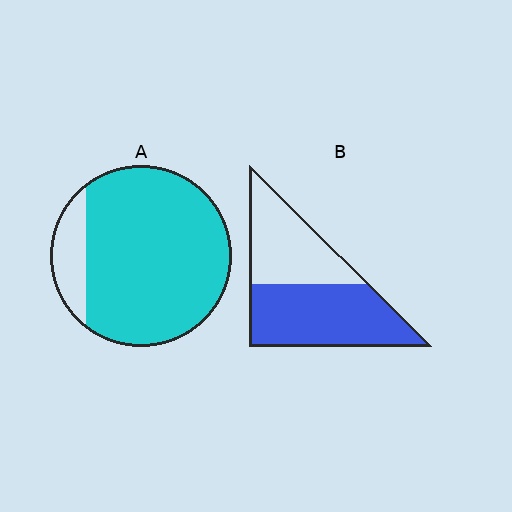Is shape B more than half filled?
Yes.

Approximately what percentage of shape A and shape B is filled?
A is approximately 85% and B is approximately 55%.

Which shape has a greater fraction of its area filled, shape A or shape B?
Shape A.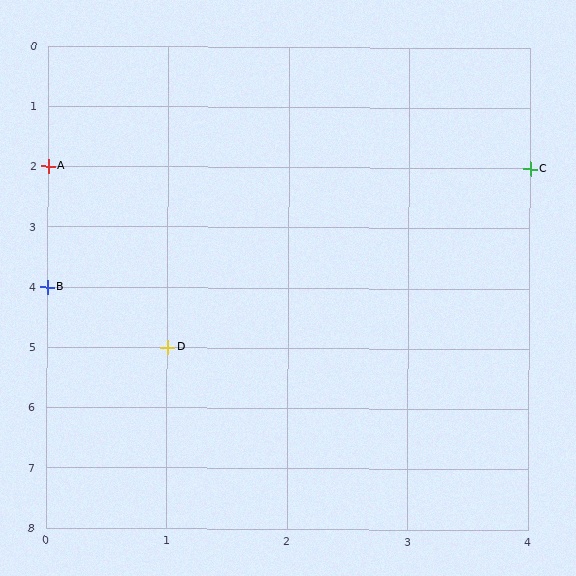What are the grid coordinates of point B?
Point B is at grid coordinates (0, 4).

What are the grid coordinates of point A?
Point A is at grid coordinates (0, 2).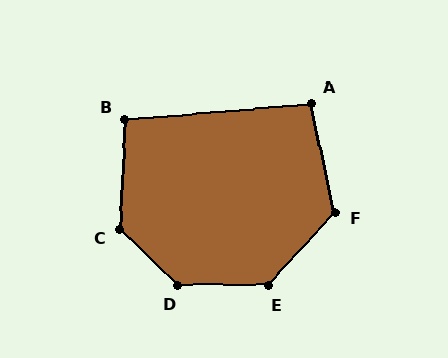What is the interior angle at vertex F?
Approximately 126 degrees (obtuse).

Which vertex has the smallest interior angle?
A, at approximately 97 degrees.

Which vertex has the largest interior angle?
D, at approximately 137 degrees.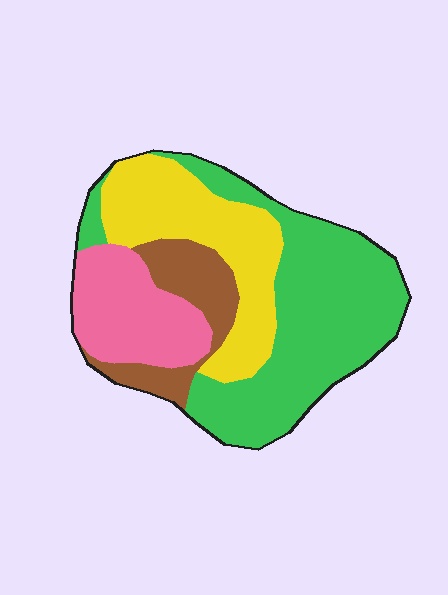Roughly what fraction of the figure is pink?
Pink covers 18% of the figure.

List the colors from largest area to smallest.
From largest to smallest: green, yellow, pink, brown.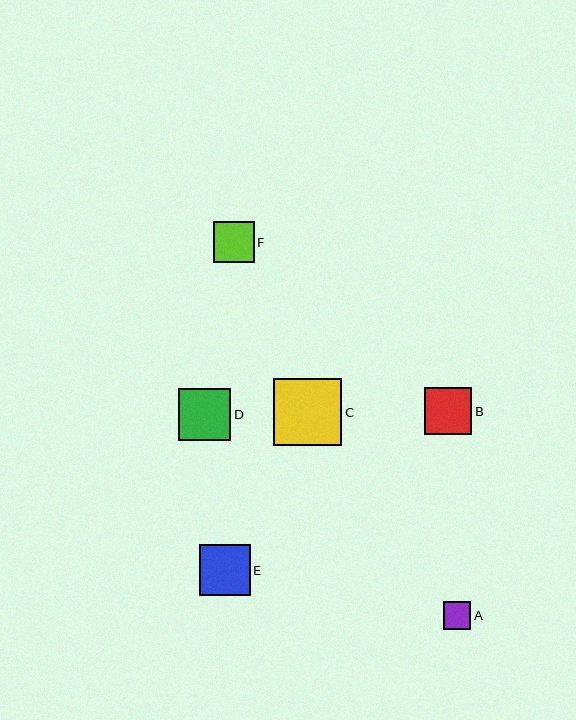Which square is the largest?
Square C is the largest with a size of approximately 68 pixels.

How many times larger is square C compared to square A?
Square C is approximately 2.5 times the size of square A.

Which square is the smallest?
Square A is the smallest with a size of approximately 28 pixels.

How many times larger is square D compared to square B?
Square D is approximately 1.1 times the size of square B.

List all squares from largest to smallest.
From largest to smallest: C, D, E, B, F, A.